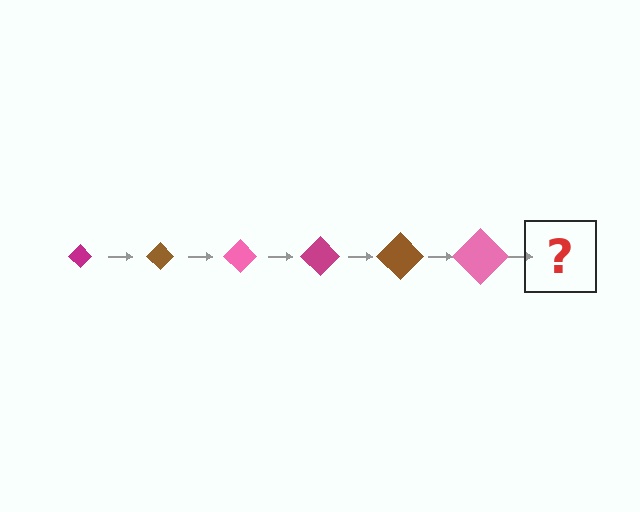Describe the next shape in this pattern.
It should be a magenta diamond, larger than the previous one.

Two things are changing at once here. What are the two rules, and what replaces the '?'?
The two rules are that the diamond grows larger each step and the color cycles through magenta, brown, and pink. The '?' should be a magenta diamond, larger than the previous one.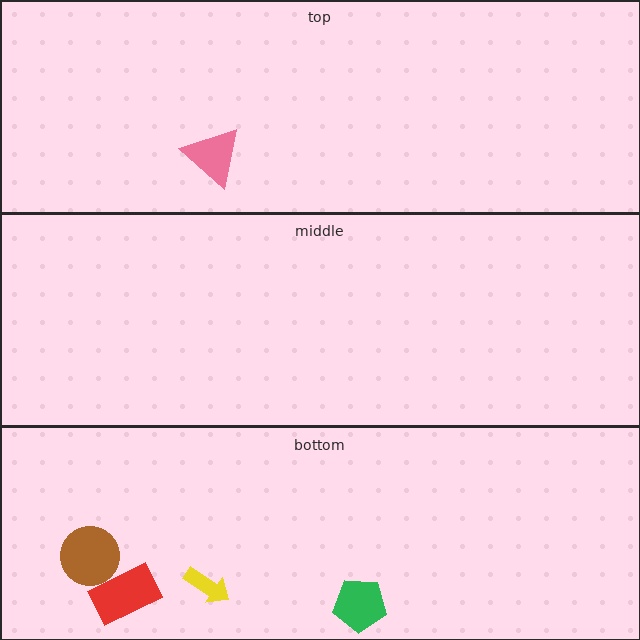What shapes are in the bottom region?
The green pentagon, the brown circle, the yellow arrow, the red rectangle.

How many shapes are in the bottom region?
4.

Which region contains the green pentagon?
The bottom region.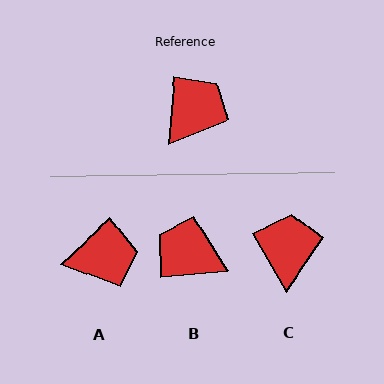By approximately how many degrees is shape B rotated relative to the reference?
Approximately 100 degrees counter-clockwise.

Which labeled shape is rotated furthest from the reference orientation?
B, about 100 degrees away.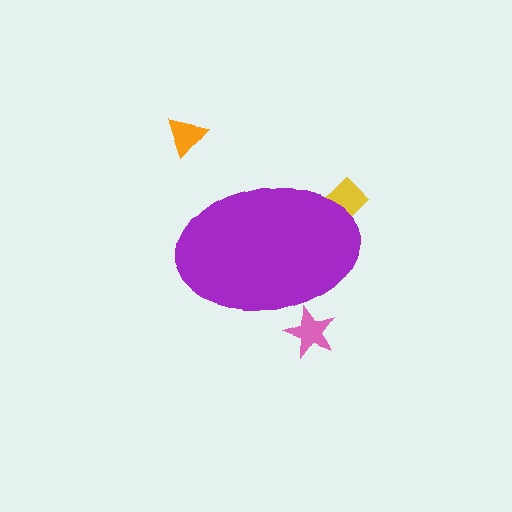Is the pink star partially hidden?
Yes, the pink star is partially hidden behind the purple ellipse.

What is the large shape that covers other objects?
A purple ellipse.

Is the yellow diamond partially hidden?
Yes, the yellow diamond is partially hidden behind the purple ellipse.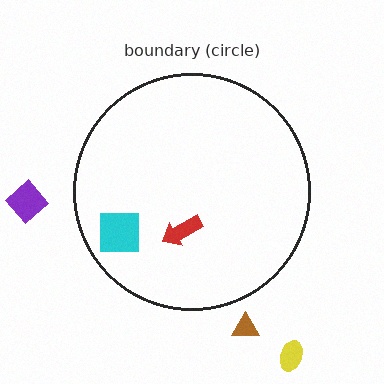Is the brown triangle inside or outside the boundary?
Outside.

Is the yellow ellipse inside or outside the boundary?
Outside.